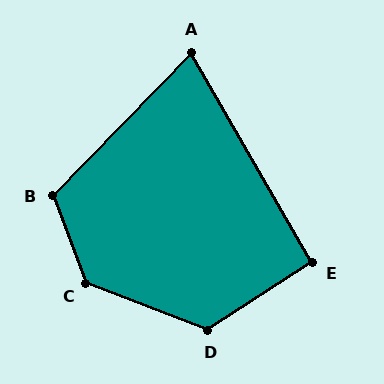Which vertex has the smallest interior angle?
A, at approximately 74 degrees.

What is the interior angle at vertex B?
Approximately 115 degrees (obtuse).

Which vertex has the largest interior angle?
C, at approximately 133 degrees.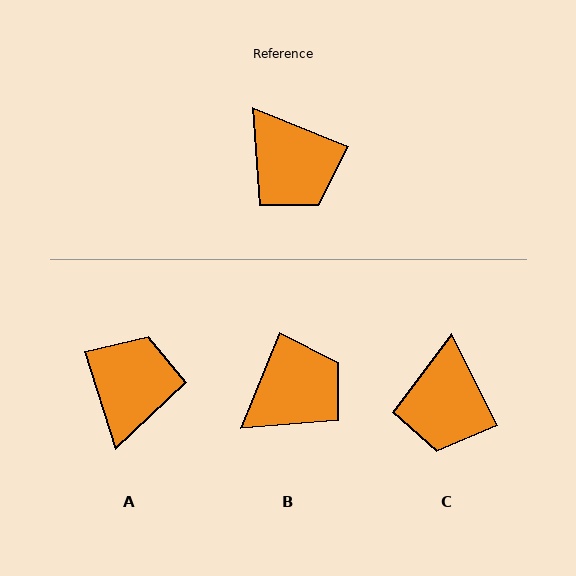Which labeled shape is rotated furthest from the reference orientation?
A, about 130 degrees away.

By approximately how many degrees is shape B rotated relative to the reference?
Approximately 90 degrees counter-clockwise.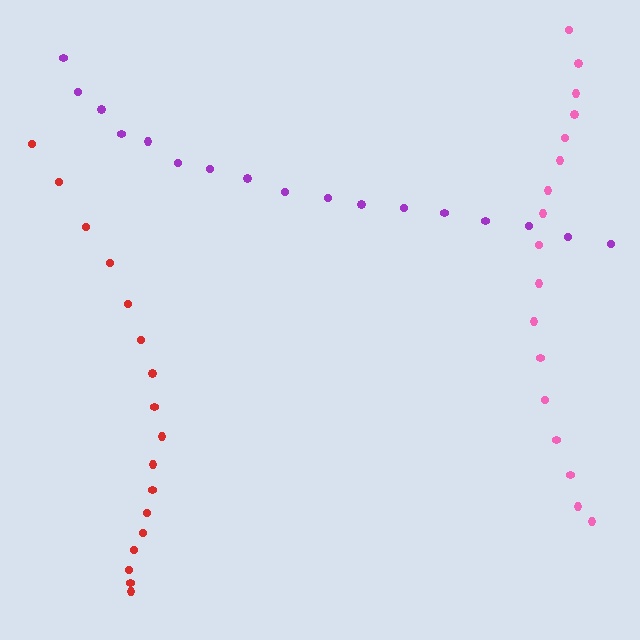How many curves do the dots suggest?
There are 3 distinct paths.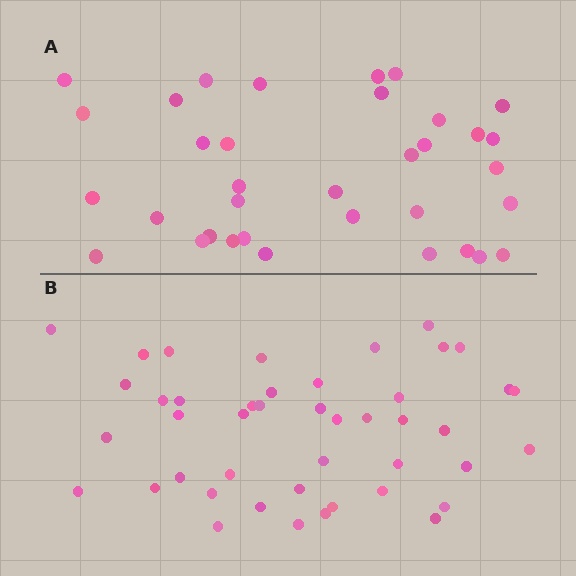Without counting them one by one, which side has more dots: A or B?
Region B (the bottom region) has more dots.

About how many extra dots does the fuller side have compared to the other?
Region B has roughly 8 or so more dots than region A.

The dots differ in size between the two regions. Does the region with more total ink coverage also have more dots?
No. Region A has more total ink coverage because its dots are larger, but region B actually contains more individual dots. Total area can be misleading — the number of items is what matters here.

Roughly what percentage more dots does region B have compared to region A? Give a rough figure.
About 25% more.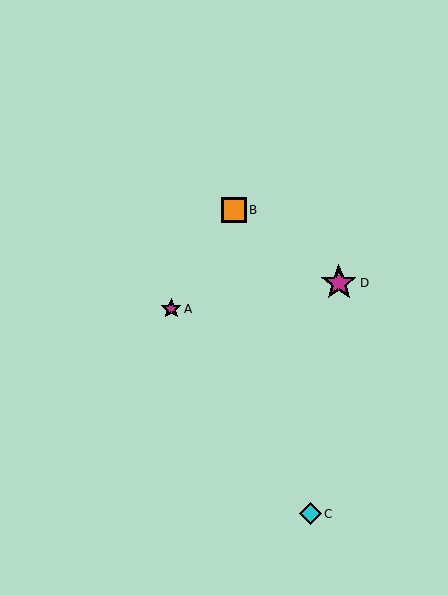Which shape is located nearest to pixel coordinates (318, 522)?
The cyan diamond (labeled C) at (310, 514) is nearest to that location.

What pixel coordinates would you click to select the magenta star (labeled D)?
Click at (339, 283) to select the magenta star D.